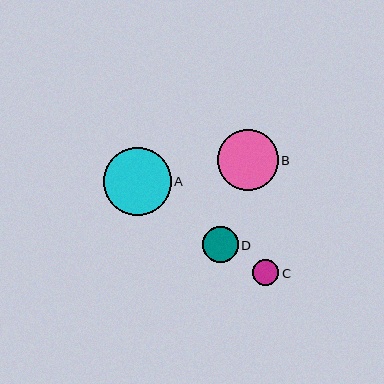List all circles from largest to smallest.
From largest to smallest: A, B, D, C.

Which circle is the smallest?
Circle C is the smallest with a size of approximately 26 pixels.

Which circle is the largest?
Circle A is the largest with a size of approximately 68 pixels.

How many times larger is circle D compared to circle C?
Circle D is approximately 1.4 times the size of circle C.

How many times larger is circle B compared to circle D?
Circle B is approximately 1.7 times the size of circle D.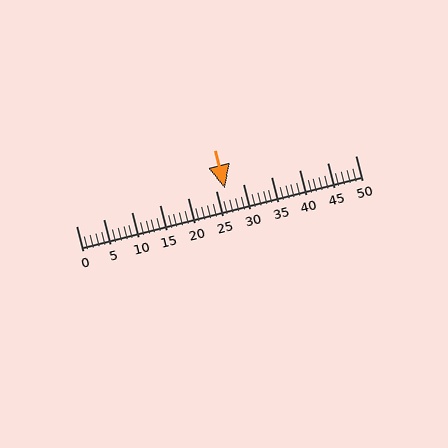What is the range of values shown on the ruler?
The ruler shows values from 0 to 50.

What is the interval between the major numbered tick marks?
The major tick marks are spaced 5 units apart.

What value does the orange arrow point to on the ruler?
The orange arrow points to approximately 27.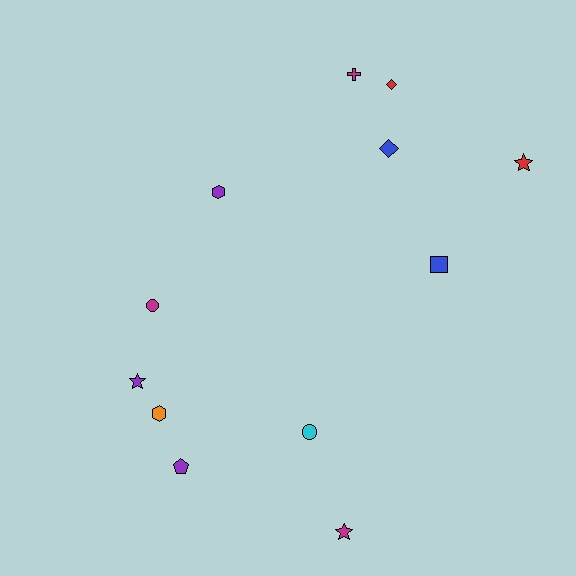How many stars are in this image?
There are 3 stars.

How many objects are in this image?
There are 12 objects.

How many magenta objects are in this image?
There are 3 magenta objects.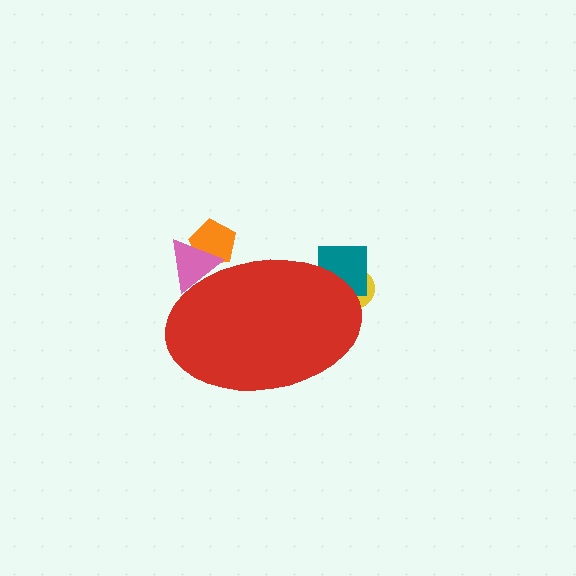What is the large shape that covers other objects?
A red ellipse.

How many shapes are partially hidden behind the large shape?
4 shapes are partially hidden.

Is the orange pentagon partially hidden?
Yes, the orange pentagon is partially hidden behind the red ellipse.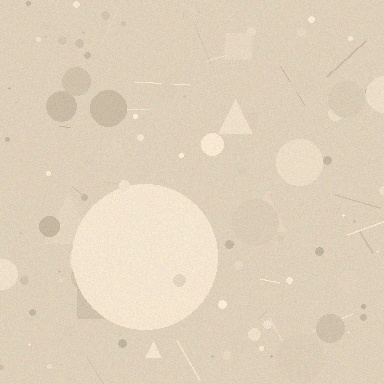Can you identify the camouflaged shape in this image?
The camouflaged shape is a circle.